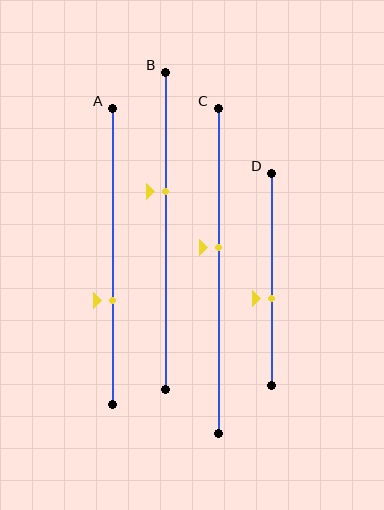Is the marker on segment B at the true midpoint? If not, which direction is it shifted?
No, the marker on segment B is shifted upward by about 12% of the segment length.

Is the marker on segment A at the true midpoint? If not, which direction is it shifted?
No, the marker on segment A is shifted downward by about 15% of the segment length.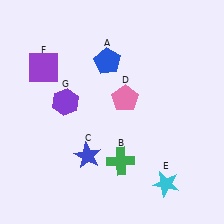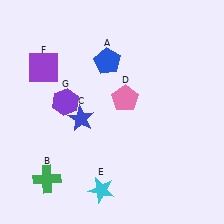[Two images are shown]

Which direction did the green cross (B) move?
The green cross (B) moved left.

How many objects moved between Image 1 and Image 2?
3 objects moved between the two images.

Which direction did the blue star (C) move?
The blue star (C) moved up.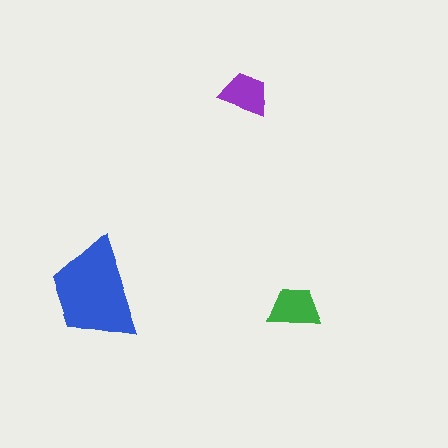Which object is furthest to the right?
The green trapezoid is rightmost.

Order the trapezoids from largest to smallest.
the blue one, the green one, the purple one.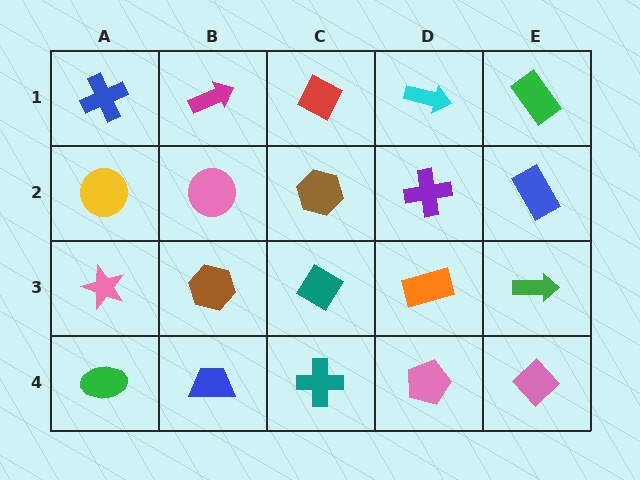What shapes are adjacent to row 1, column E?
A blue rectangle (row 2, column E), a cyan arrow (row 1, column D).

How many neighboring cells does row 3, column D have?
4.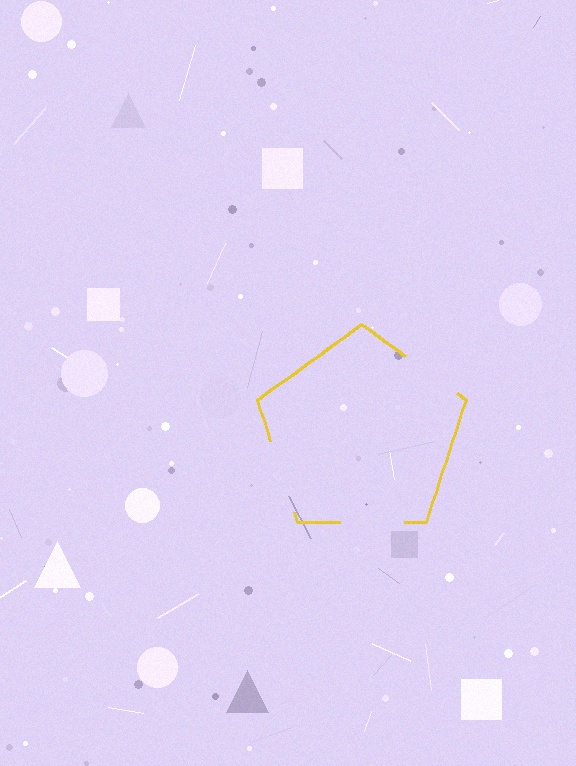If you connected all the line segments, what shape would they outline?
They would outline a pentagon.